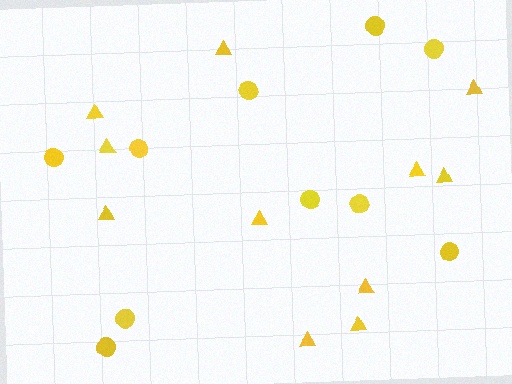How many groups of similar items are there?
There are 2 groups: one group of triangles (11) and one group of circles (10).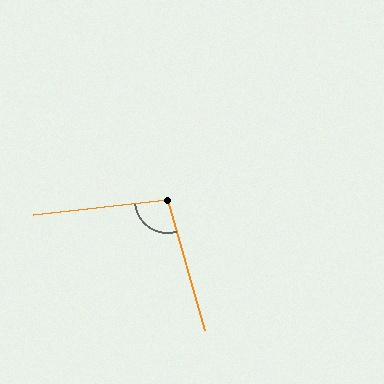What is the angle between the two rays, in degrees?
Approximately 100 degrees.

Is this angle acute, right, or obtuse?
It is obtuse.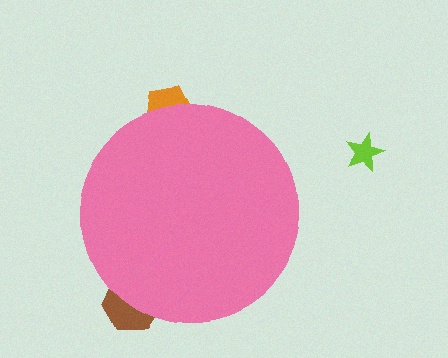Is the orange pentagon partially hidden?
Yes, the orange pentagon is partially hidden behind the pink circle.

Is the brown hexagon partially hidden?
Yes, the brown hexagon is partially hidden behind the pink circle.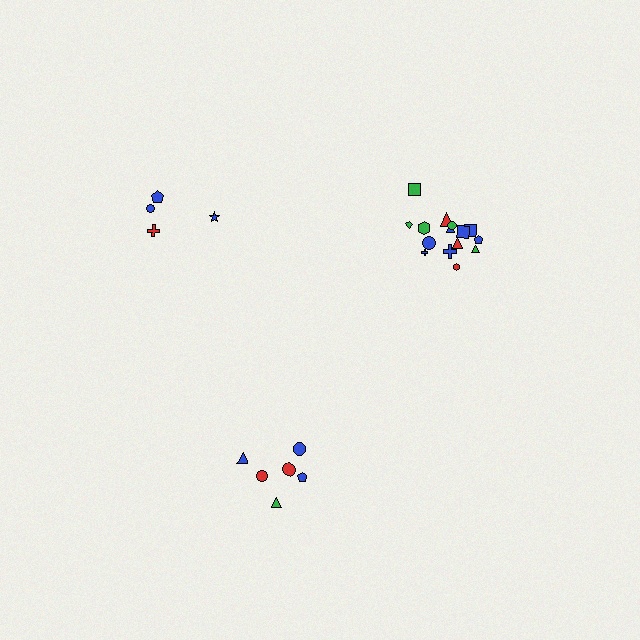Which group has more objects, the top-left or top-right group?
The top-right group.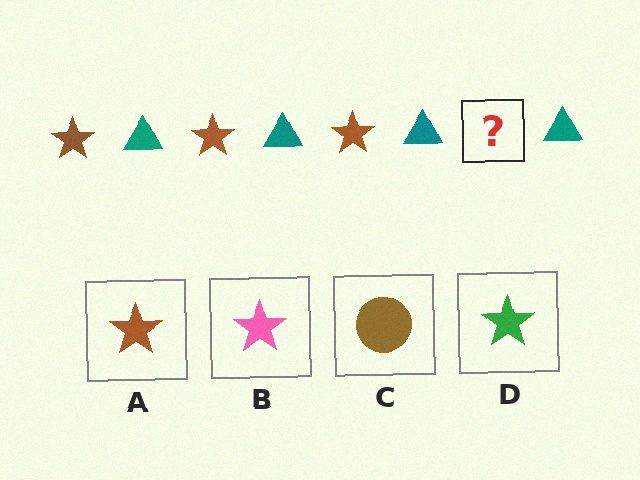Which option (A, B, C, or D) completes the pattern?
A.